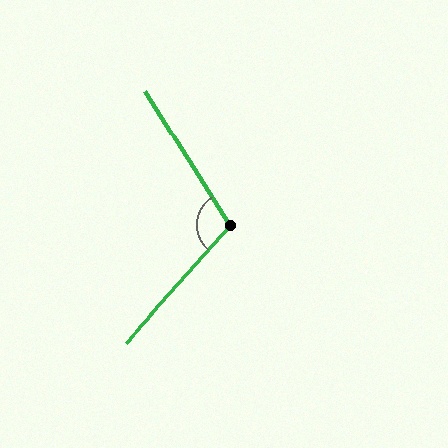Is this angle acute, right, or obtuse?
It is obtuse.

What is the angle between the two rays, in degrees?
Approximately 107 degrees.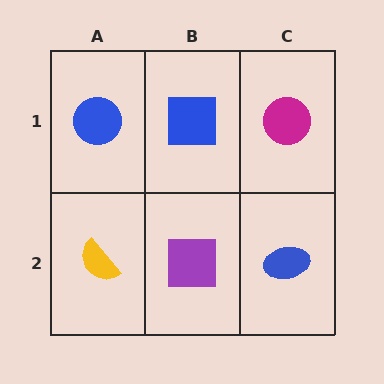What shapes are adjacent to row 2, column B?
A blue square (row 1, column B), a yellow semicircle (row 2, column A), a blue ellipse (row 2, column C).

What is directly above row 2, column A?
A blue circle.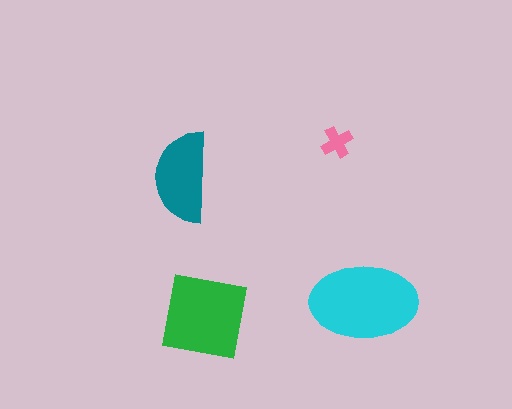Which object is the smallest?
The pink cross.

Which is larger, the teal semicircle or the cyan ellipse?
The cyan ellipse.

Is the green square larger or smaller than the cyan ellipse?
Smaller.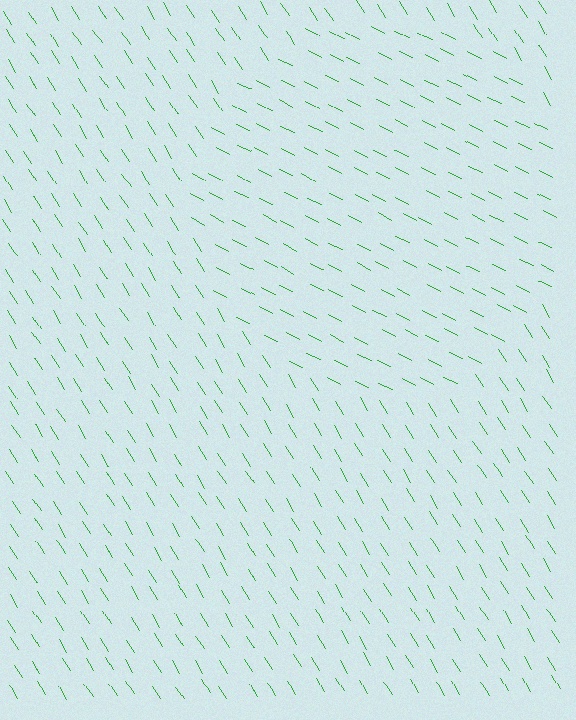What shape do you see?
I see a circle.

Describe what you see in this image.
The image is filled with small green line segments. A circle region in the image has lines oriented differently from the surrounding lines, creating a visible texture boundary.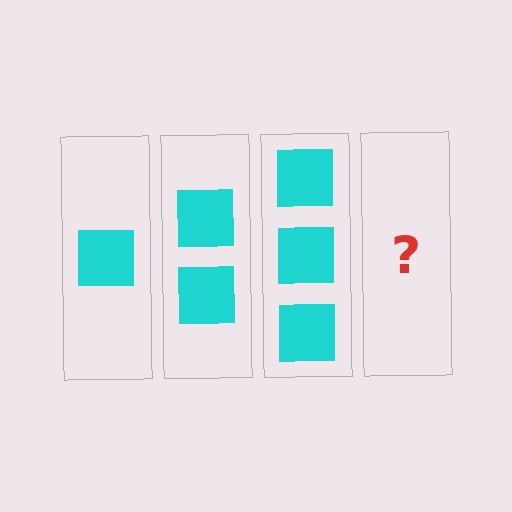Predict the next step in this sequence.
The next step is 4 squares.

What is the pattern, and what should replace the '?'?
The pattern is that each step adds one more square. The '?' should be 4 squares.